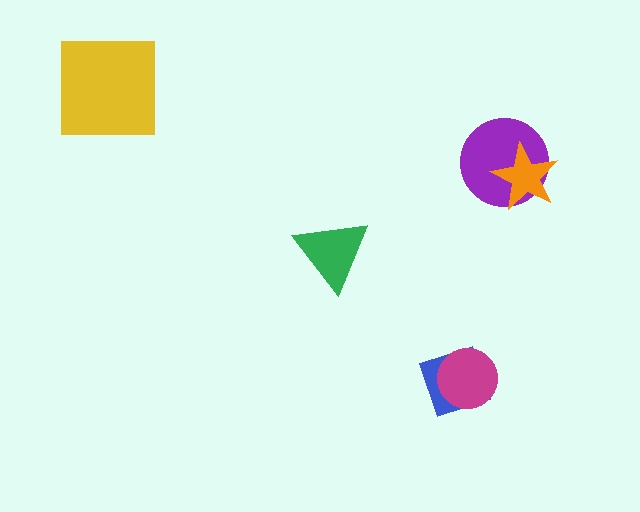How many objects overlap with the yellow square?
0 objects overlap with the yellow square.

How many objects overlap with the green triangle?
0 objects overlap with the green triangle.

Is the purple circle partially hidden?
Yes, it is partially covered by another shape.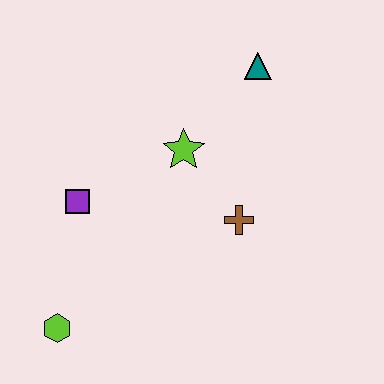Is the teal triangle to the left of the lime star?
No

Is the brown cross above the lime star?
No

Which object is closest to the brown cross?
The lime star is closest to the brown cross.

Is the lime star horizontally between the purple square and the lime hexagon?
No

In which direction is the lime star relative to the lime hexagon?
The lime star is above the lime hexagon.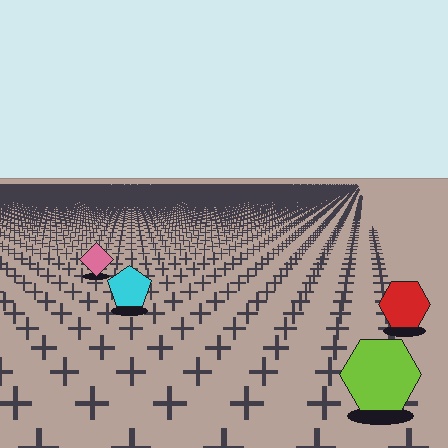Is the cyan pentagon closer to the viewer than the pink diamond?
Yes. The cyan pentagon is closer — you can tell from the texture gradient: the ground texture is coarser near it.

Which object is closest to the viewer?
The lime hexagon is closest. The texture marks near it are larger and more spread out.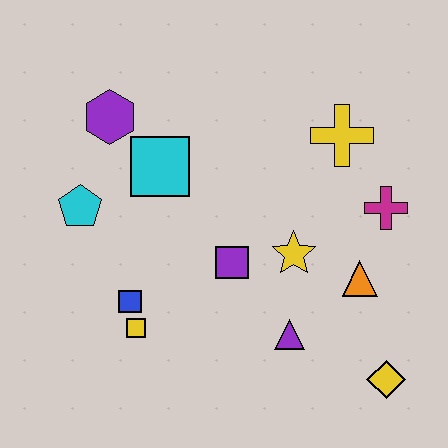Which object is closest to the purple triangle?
The yellow star is closest to the purple triangle.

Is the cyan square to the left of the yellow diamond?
Yes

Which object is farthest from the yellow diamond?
The purple hexagon is farthest from the yellow diamond.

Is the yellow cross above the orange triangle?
Yes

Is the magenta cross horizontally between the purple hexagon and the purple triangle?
No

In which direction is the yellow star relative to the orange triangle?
The yellow star is to the left of the orange triangle.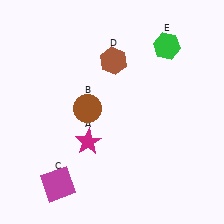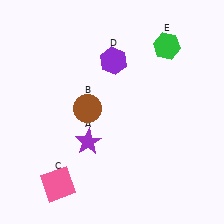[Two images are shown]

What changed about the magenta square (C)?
In Image 1, C is magenta. In Image 2, it changed to pink.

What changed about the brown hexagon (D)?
In Image 1, D is brown. In Image 2, it changed to purple.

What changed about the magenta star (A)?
In Image 1, A is magenta. In Image 2, it changed to purple.